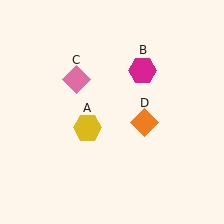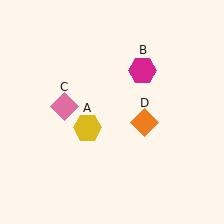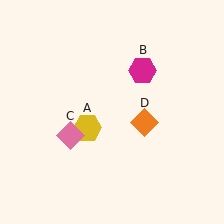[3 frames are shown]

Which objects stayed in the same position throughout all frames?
Yellow hexagon (object A) and magenta hexagon (object B) and orange diamond (object D) remained stationary.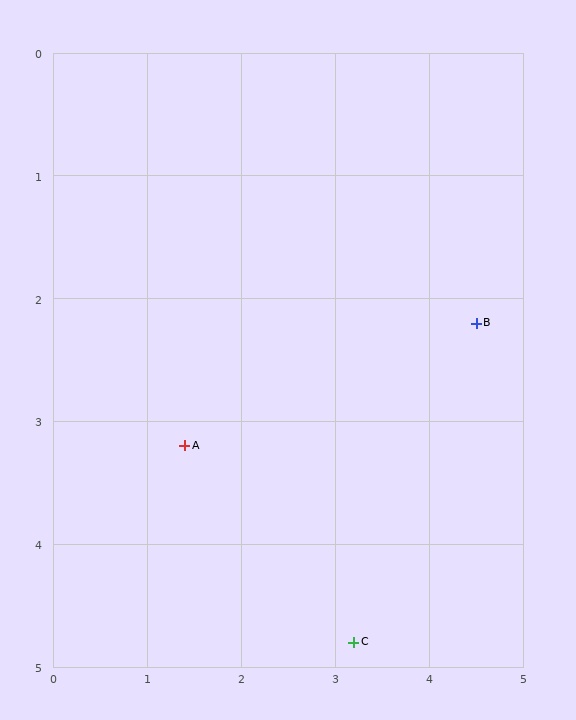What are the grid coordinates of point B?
Point B is at approximately (4.5, 2.2).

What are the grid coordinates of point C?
Point C is at approximately (3.2, 4.8).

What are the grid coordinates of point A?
Point A is at approximately (1.4, 3.2).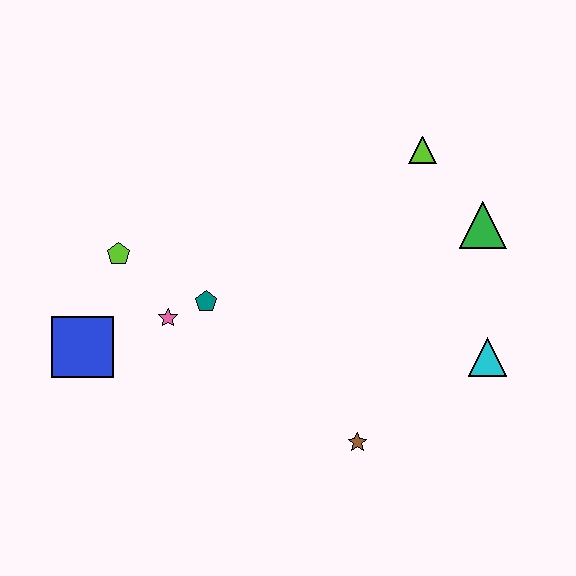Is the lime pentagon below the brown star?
No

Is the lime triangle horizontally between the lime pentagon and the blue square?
No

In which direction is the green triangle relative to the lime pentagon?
The green triangle is to the right of the lime pentagon.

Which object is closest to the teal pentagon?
The pink star is closest to the teal pentagon.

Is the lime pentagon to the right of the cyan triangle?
No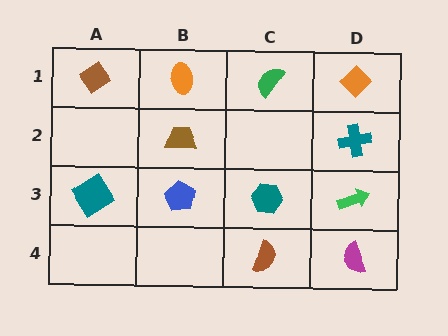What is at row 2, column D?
A teal cross.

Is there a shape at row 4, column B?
No, that cell is empty.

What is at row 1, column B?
An orange ellipse.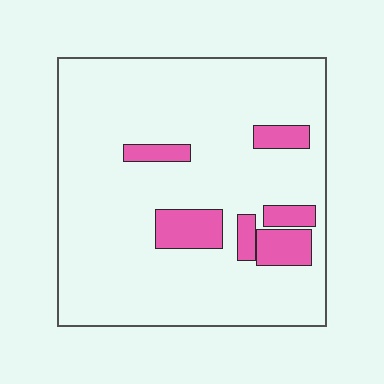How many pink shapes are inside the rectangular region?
6.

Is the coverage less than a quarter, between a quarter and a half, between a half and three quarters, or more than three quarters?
Less than a quarter.